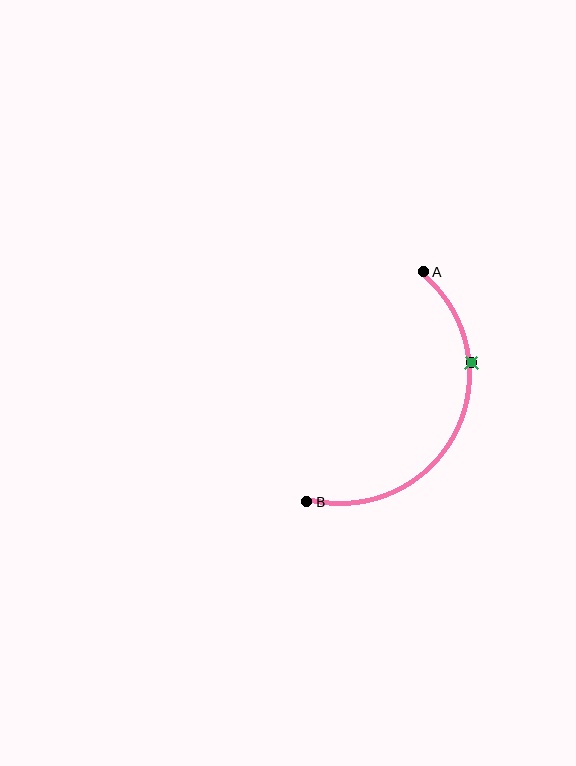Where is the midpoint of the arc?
The arc midpoint is the point on the curve farthest from the straight line joining A and B. It sits to the right of that line.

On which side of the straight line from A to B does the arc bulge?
The arc bulges to the right of the straight line connecting A and B.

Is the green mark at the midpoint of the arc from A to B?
No. The green mark lies on the arc but is closer to endpoint A. The arc midpoint would be at the point on the curve equidistant along the arc from both A and B.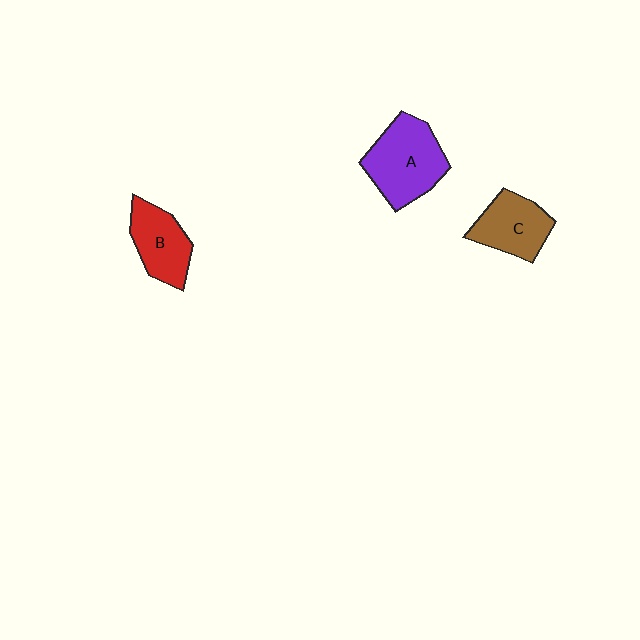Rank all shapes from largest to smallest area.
From largest to smallest: A (purple), C (brown), B (red).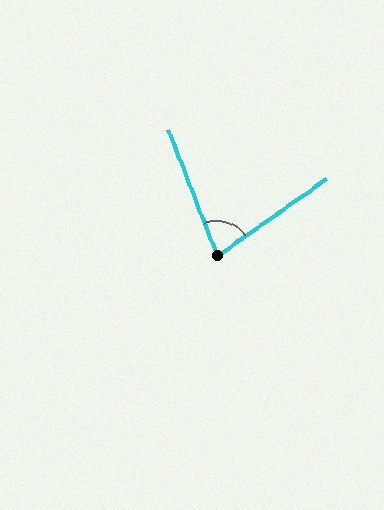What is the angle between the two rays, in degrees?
Approximately 76 degrees.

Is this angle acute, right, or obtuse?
It is acute.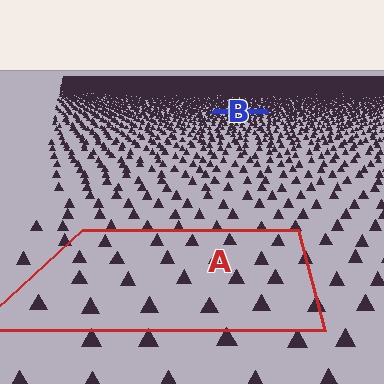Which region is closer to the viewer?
Region A is closer. The texture elements there are larger and more spread out.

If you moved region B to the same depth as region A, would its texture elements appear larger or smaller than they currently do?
They would appear larger. At a closer depth, the same texture elements are projected at a bigger on-screen size.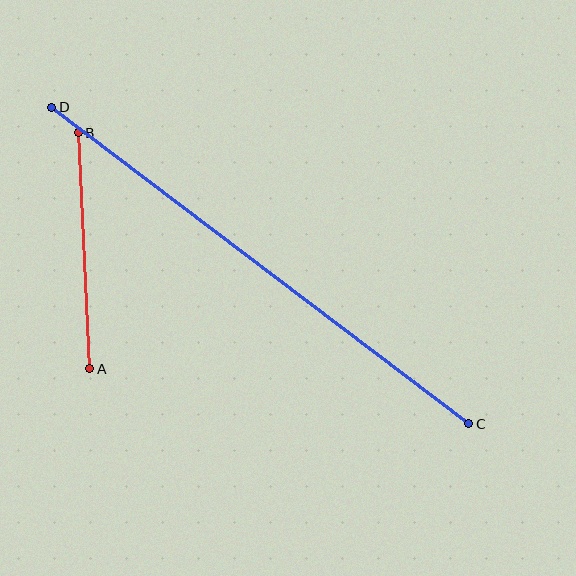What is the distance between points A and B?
The distance is approximately 236 pixels.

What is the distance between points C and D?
The distance is approximately 524 pixels.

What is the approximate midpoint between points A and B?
The midpoint is at approximately (84, 251) pixels.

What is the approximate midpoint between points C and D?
The midpoint is at approximately (260, 265) pixels.